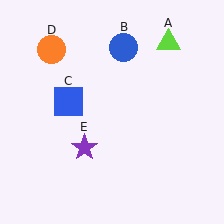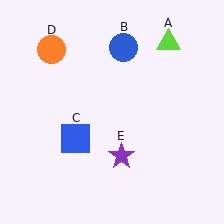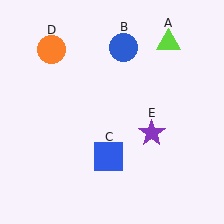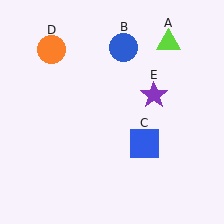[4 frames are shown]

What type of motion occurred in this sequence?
The blue square (object C), purple star (object E) rotated counterclockwise around the center of the scene.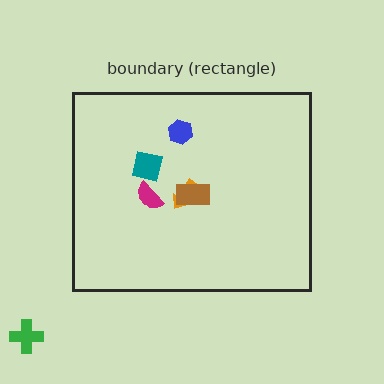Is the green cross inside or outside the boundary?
Outside.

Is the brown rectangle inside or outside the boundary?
Inside.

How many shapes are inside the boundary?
5 inside, 1 outside.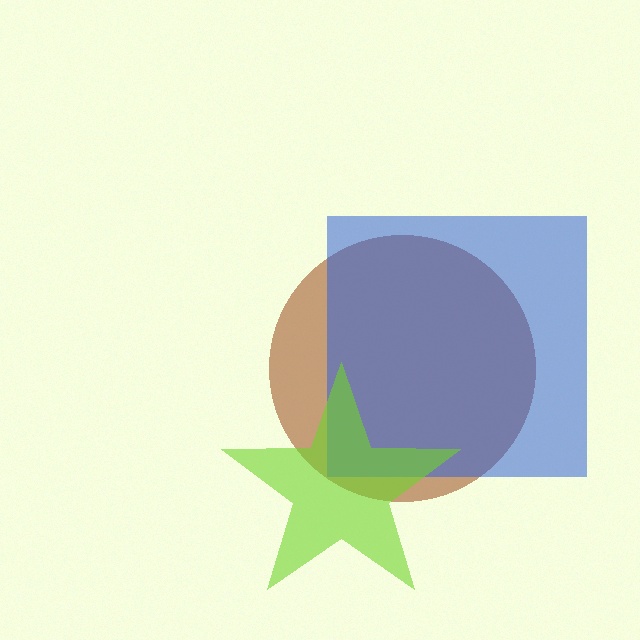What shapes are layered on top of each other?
The layered shapes are: a brown circle, a blue square, a lime star.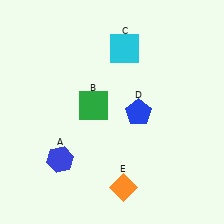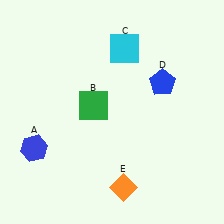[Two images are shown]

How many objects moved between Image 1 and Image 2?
2 objects moved between the two images.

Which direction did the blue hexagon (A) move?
The blue hexagon (A) moved left.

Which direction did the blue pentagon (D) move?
The blue pentagon (D) moved up.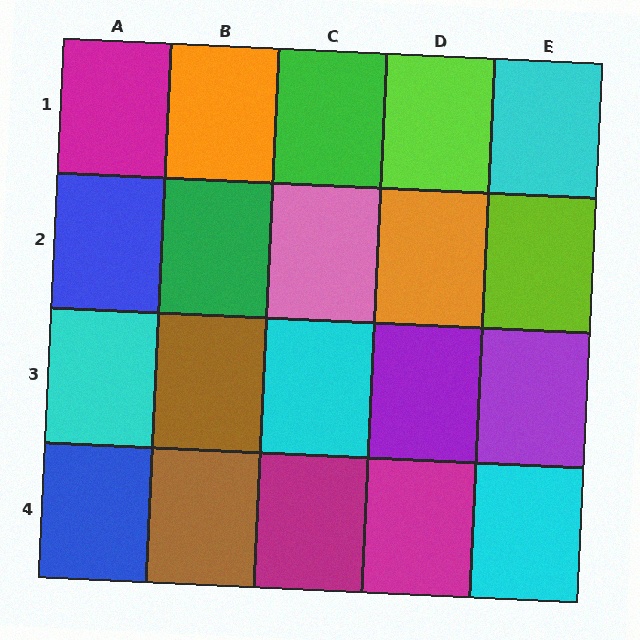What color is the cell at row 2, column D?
Orange.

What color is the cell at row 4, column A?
Blue.